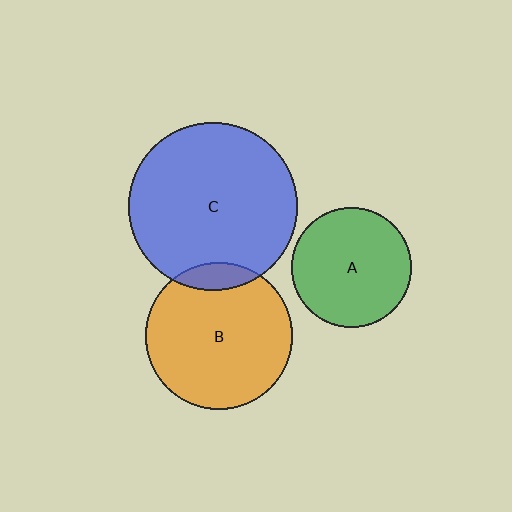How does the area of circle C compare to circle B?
Approximately 1.3 times.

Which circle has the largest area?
Circle C (blue).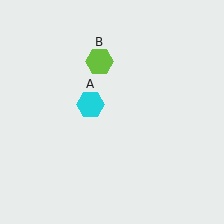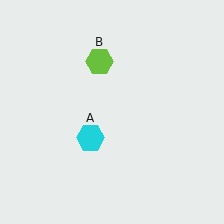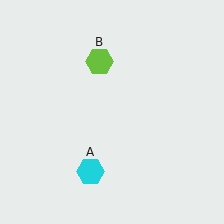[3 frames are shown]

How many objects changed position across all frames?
1 object changed position: cyan hexagon (object A).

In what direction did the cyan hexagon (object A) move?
The cyan hexagon (object A) moved down.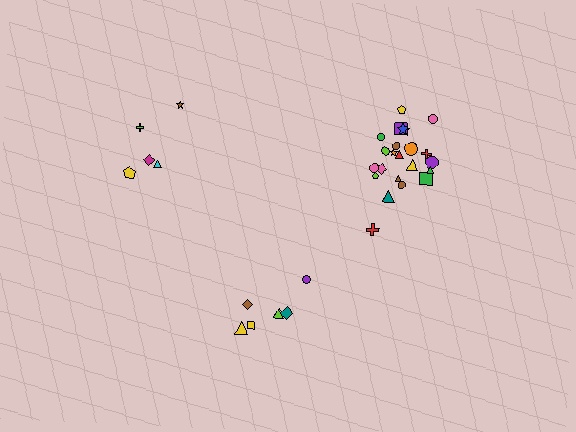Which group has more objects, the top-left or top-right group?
The top-right group.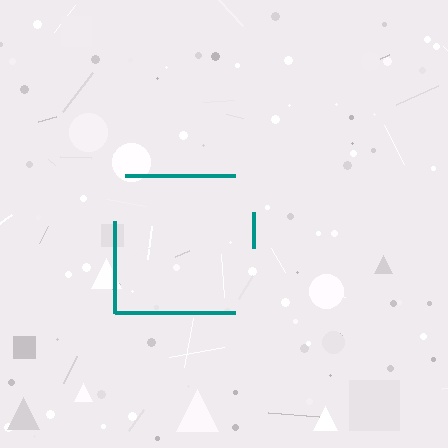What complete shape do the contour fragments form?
The contour fragments form a square.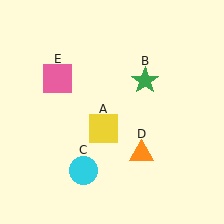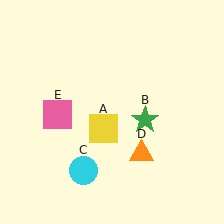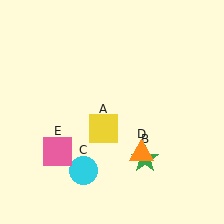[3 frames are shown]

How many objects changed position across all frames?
2 objects changed position: green star (object B), pink square (object E).